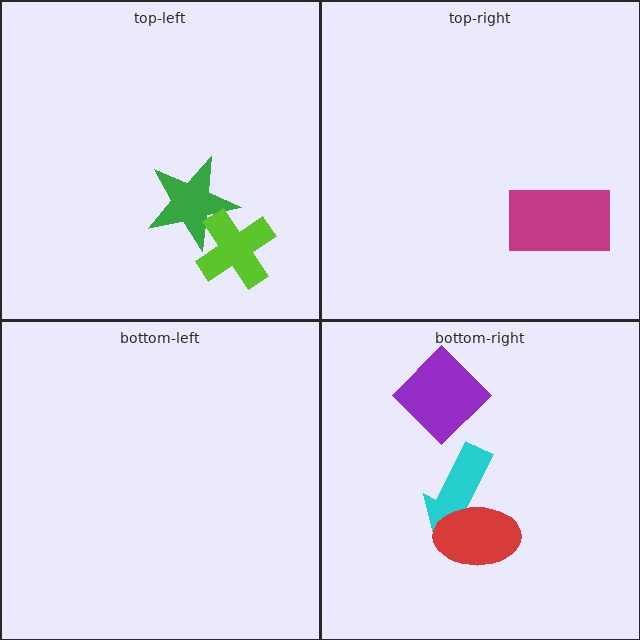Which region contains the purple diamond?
The bottom-right region.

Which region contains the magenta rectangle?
The top-right region.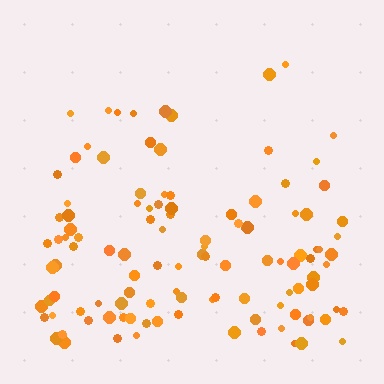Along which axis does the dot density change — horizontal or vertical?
Vertical.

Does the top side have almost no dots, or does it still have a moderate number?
Still a moderate number, just noticeably fewer than the bottom.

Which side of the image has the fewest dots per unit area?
The top.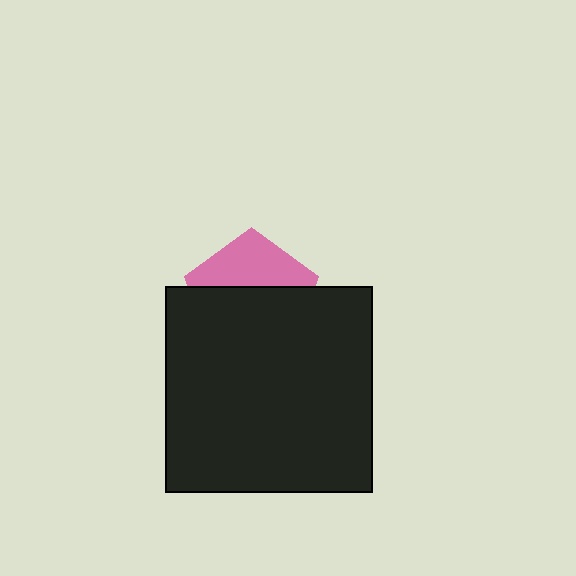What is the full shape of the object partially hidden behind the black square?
The partially hidden object is a pink pentagon.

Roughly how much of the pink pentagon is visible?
A small part of it is visible (roughly 38%).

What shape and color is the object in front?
The object in front is a black square.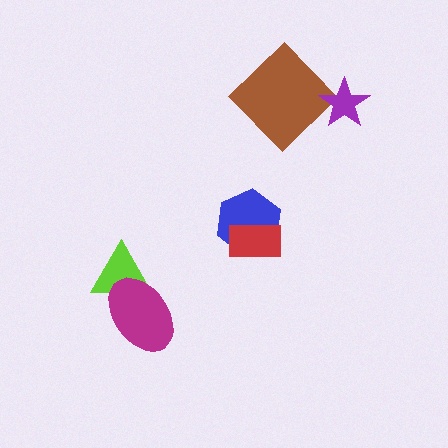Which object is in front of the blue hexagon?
The red rectangle is in front of the blue hexagon.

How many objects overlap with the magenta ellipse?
1 object overlaps with the magenta ellipse.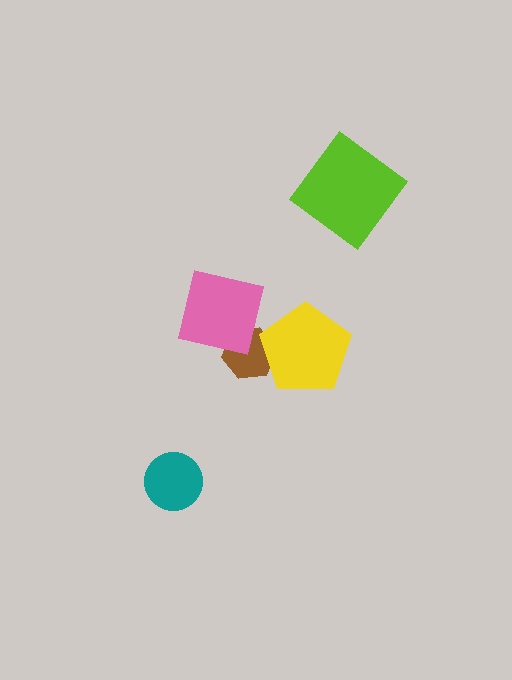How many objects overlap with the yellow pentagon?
1 object overlaps with the yellow pentagon.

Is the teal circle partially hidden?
No, no other shape covers it.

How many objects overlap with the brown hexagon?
2 objects overlap with the brown hexagon.